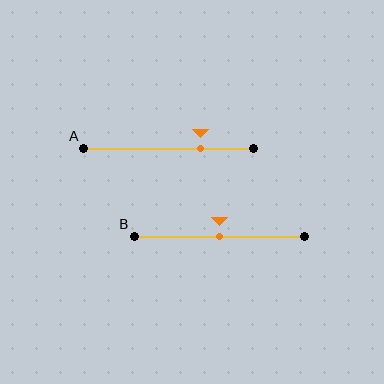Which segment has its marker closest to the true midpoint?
Segment B has its marker closest to the true midpoint.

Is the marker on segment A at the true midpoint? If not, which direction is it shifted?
No, the marker on segment A is shifted to the right by about 19% of the segment length.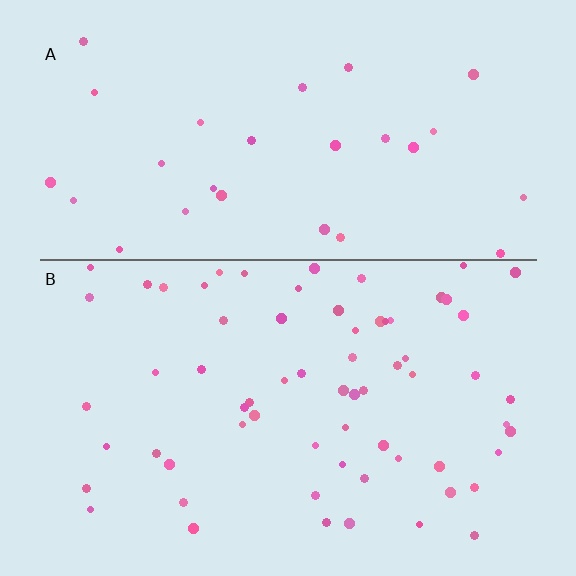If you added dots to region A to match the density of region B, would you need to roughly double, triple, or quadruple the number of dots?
Approximately double.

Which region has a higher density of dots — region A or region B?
B (the bottom).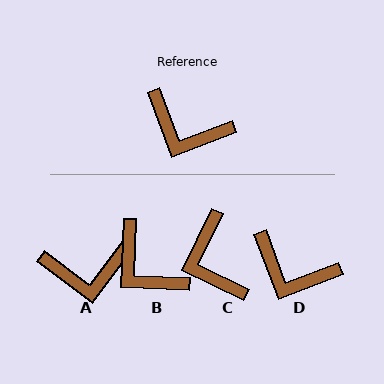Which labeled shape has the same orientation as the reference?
D.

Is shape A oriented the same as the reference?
No, it is off by about 32 degrees.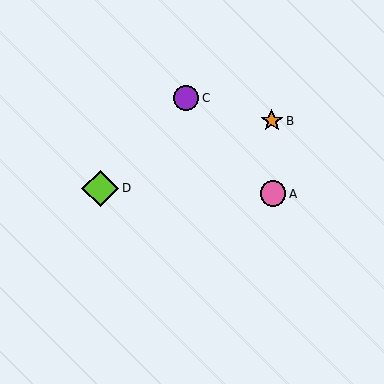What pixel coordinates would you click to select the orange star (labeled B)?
Click at (272, 121) to select the orange star B.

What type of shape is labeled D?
Shape D is a lime diamond.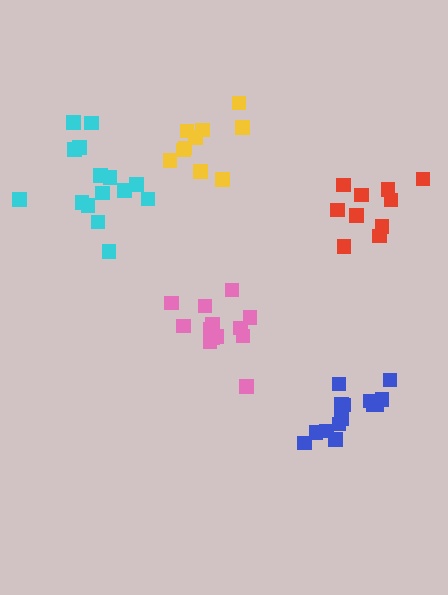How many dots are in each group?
Group 1: 10 dots, Group 2: 15 dots, Group 3: 10 dots, Group 4: 15 dots, Group 5: 13 dots (63 total).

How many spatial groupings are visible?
There are 5 spatial groupings.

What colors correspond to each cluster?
The clusters are colored: yellow, cyan, red, blue, pink.